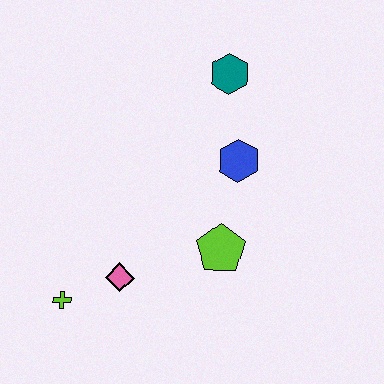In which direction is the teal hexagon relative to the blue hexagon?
The teal hexagon is above the blue hexagon.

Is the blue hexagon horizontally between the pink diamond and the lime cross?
No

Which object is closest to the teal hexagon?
The blue hexagon is closest to the teal hexagon.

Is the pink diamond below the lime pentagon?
Yes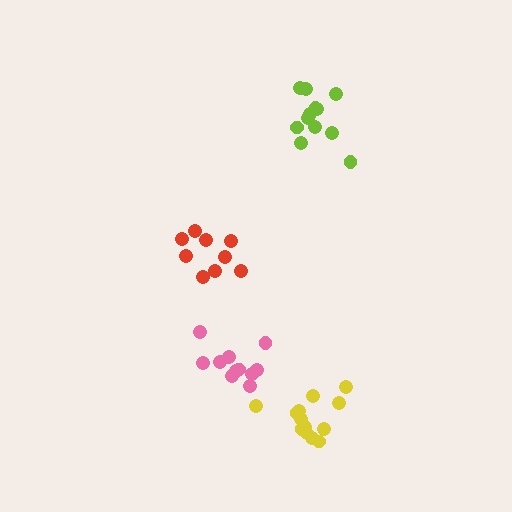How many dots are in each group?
Group 1: 13 dots, Group 2: 11 dots, Group 3: 12 dots, Group 4: 9 dots (45 total).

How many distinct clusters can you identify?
There are 4 distinct clusters.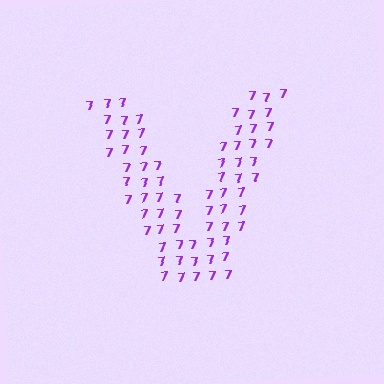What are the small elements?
The small elements are digit 7's.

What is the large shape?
The large shape is the letter V.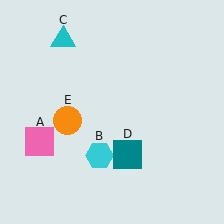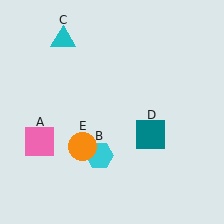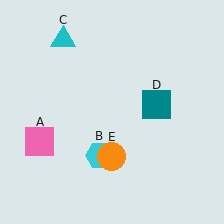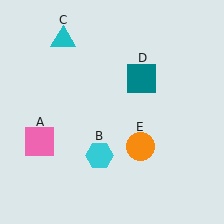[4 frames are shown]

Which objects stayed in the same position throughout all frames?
Pink square (object A) and cyan hexagon (object B) and cyan triangle (object C) remained stationary.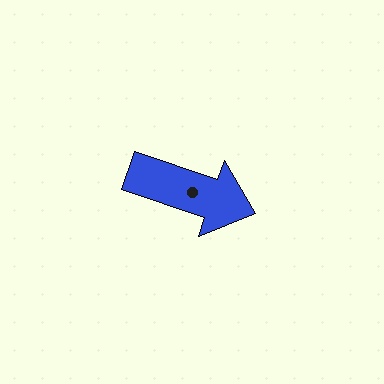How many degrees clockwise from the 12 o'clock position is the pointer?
Approximately 109 degrees.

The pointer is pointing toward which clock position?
Roughly 4 o'clock.